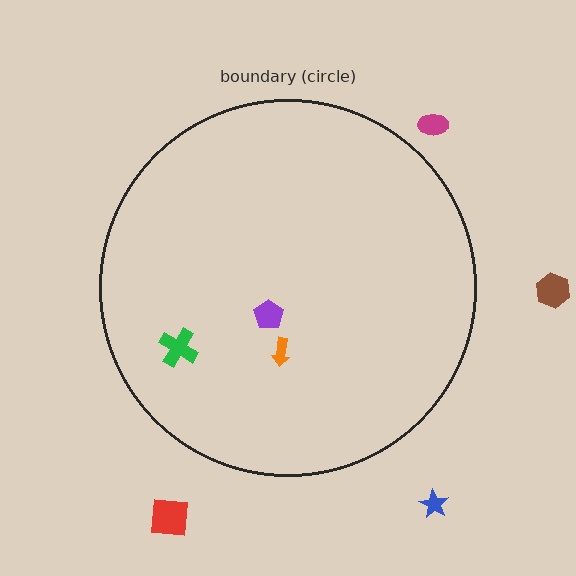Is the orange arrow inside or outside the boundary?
Inside.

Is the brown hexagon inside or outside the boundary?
Outside.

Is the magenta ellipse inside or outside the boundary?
Outside.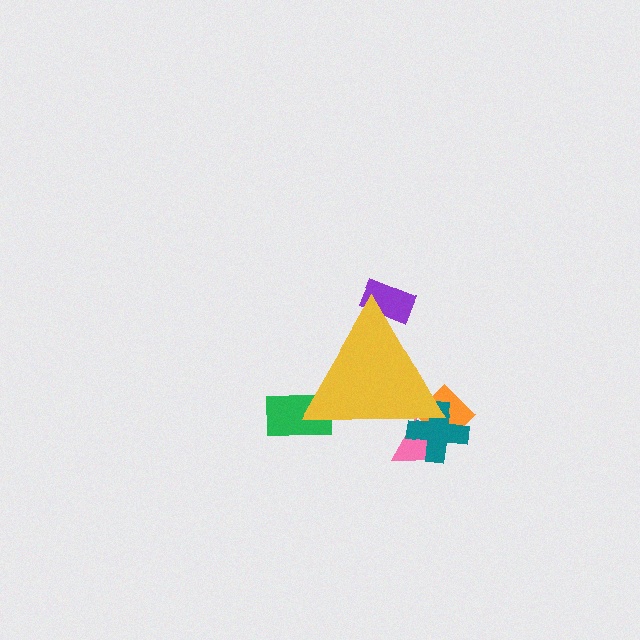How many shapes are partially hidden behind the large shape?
5 shapes are partially hidden.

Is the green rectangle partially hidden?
Yes, the green rectangle is partially hidden behind the yellow triangle.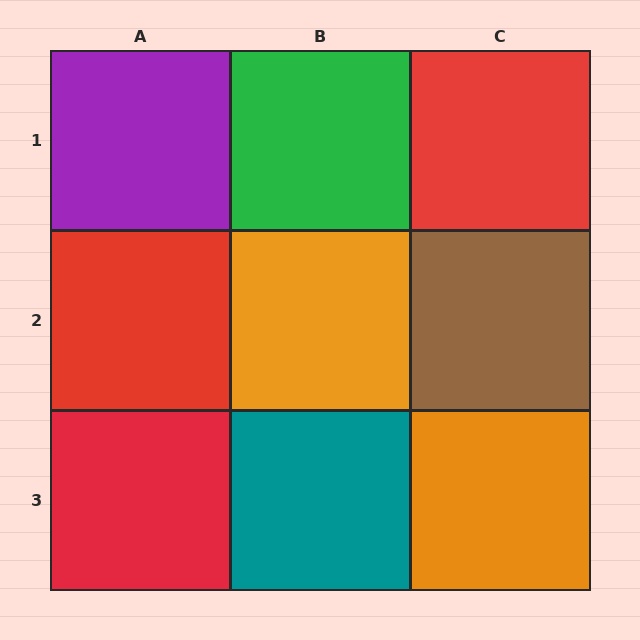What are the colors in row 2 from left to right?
Red, orange, brown.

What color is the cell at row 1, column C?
Red.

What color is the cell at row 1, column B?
Green.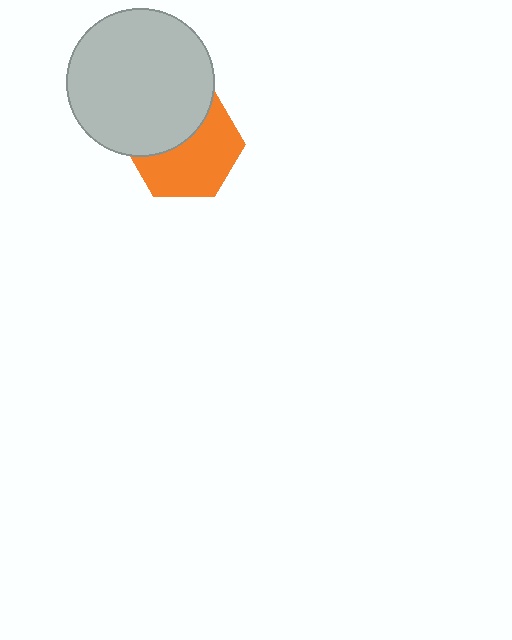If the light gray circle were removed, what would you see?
You would see the complete orange hexagon.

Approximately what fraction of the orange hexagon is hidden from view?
Roughly 41% of the orange hexagon is hidden behind the light gray circle.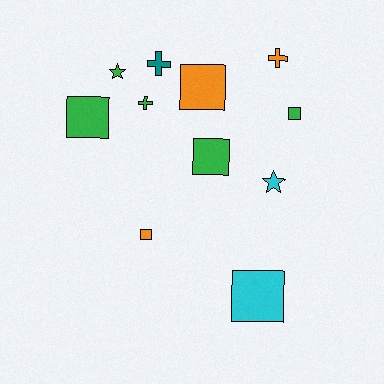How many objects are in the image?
There are 11 objects.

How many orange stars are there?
There are no orange stars.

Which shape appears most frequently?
Square, with 6 objects.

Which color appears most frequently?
Green, with 5 objects.